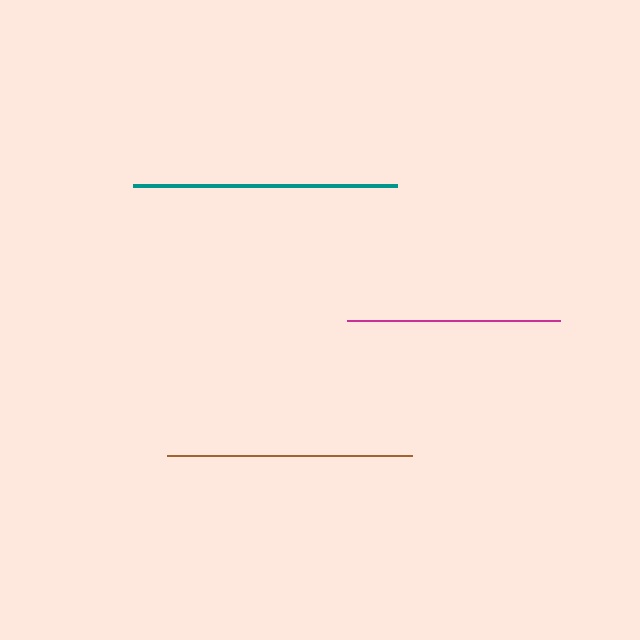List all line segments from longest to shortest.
From longest to shortest: teal, brown, magenta.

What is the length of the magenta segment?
The magenta segment is approximately 213 pixels long.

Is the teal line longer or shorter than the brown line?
The teal line is longer than the brown line.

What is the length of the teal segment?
The teal segment is approximately 264 pixels long.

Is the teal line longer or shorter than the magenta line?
The teal line is longer than the magenta line.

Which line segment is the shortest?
The magenta line is the shortest at approximately 213 pixels.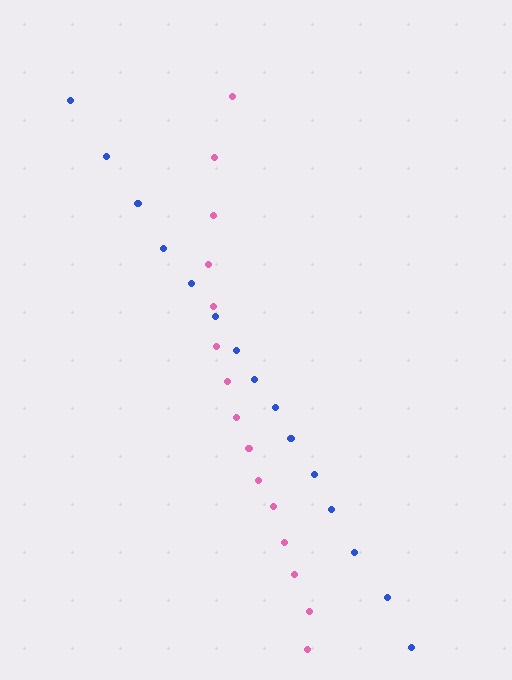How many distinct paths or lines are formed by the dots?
There are 2 distinct paths.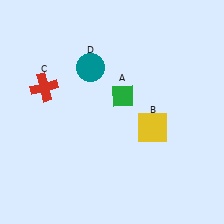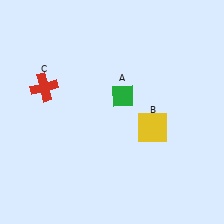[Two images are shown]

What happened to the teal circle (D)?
The teal circle (D) was removed in Image 2. It was in the top-left area of Image 1.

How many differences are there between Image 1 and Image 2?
There is 1 difference between the two images.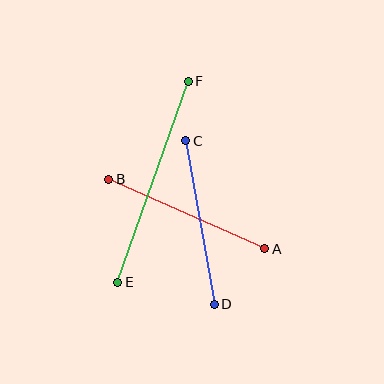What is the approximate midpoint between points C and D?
The midpoint is at approximately (200, 222) pixels.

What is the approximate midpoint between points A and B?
The midpoint is at approximately (187, 214) pixels.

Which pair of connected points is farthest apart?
Points E and F are farthest apart.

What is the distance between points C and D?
The distance is approximately 166 pixels.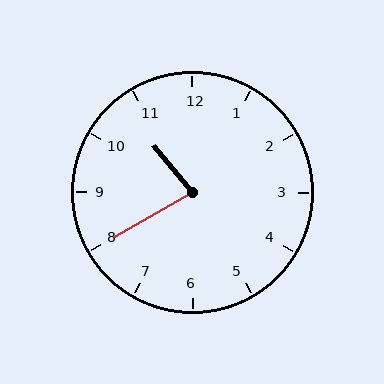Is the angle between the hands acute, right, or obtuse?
It is acute.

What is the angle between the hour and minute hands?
Approximately 80 degrees.